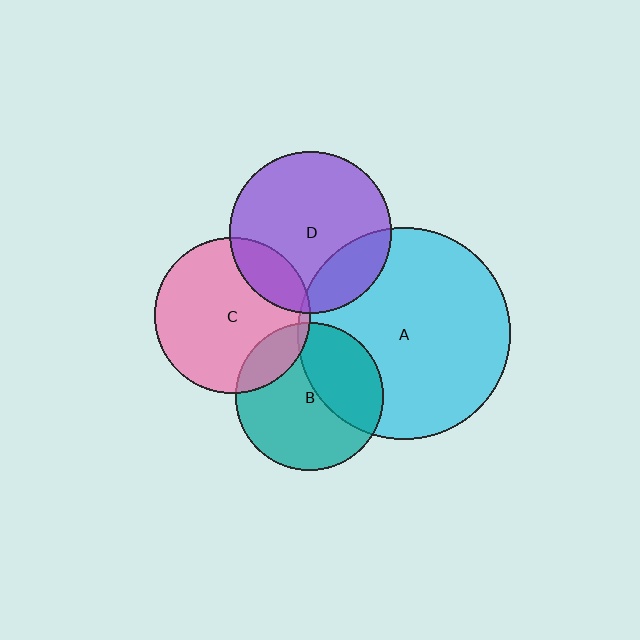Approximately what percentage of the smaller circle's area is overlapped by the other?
Approximately 15%.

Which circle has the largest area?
Circle A (cyan).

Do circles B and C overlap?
Yes.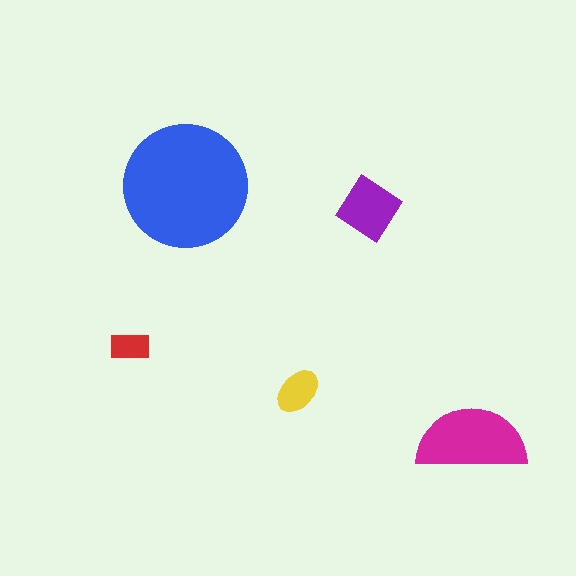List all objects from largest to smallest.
The blue circle, the magenta semicircle, the purple diamond, the yellow ellipse, the red rectangle.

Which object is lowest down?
The magenta semicircle is bottommost.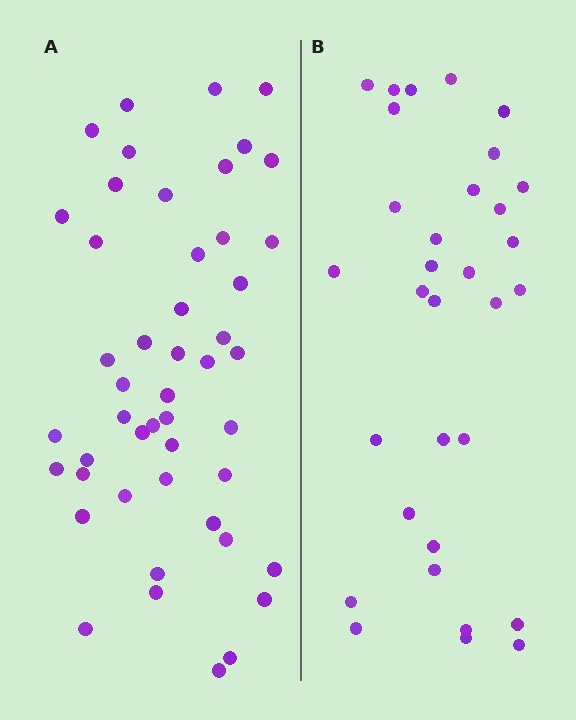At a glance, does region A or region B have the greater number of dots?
Region A (the left region) has more dots.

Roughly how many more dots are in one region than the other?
Region A has approximately 15 more dots than region B.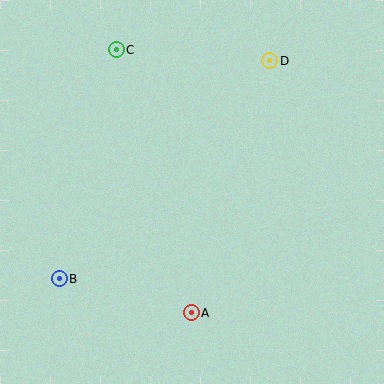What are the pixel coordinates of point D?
Point D is at (270, 61).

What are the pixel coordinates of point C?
Point C is at (116, 50).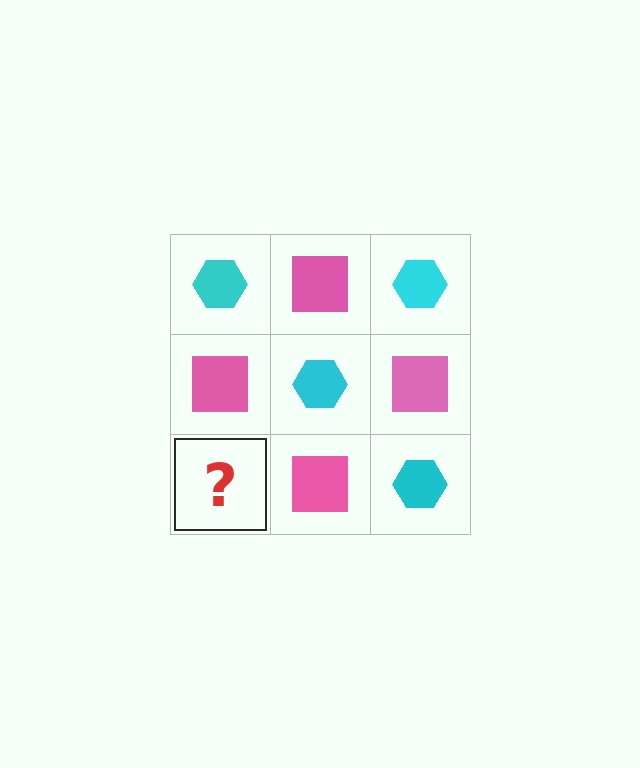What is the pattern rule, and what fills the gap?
The rule is that it alternates cyan hexagon and pink square in a checkerboard pattern. The gap should be filled with a cyan hexagon.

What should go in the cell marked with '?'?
The missing cell should contain a cyan hexagon.